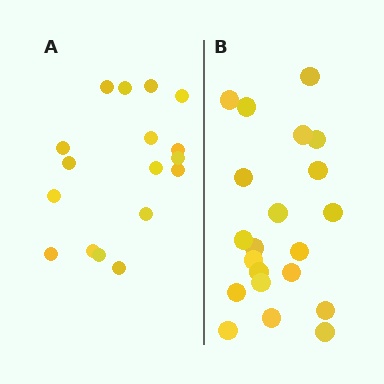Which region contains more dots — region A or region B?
Region B (the right region) has more dots.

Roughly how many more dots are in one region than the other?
Region B has about 4 more dots than region A.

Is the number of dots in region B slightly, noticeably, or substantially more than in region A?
Region B has only slightly more — the two regions are fairly close. The ratio is roughly 1.2 to 1.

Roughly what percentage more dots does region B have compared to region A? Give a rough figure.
About 25% more.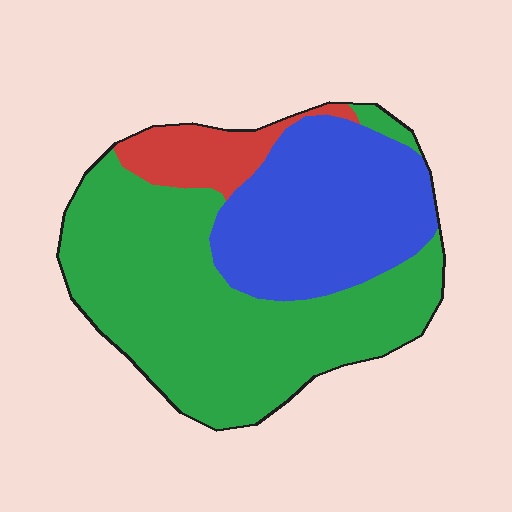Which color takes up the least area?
Red, at roughly 10%.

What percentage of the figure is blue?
Blue covers around 35% of the figure.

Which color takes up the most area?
Green, at roughly 55%.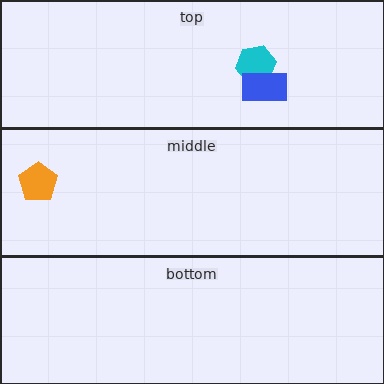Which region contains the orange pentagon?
The middle region.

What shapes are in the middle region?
The orange pentagon.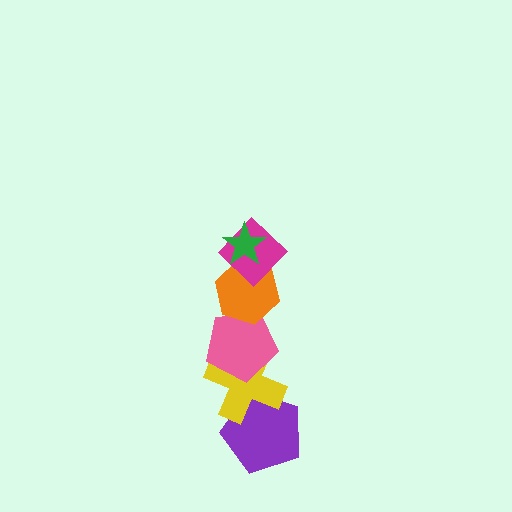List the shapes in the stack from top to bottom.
From top to bottom: the green star, the magenta diamond, the orange hexagon, the pink pentagon, the yellow cross, the purple pentagon.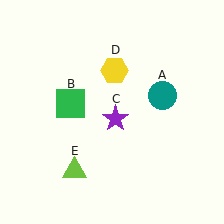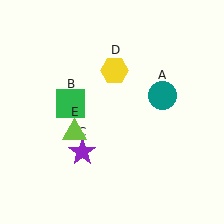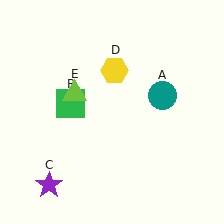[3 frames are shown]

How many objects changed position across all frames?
2 objects changed position: purple star (object C), lime triangle (object E).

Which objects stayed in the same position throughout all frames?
Teal circle (object A) and green square (object B) and yellow hexagon (object D) remained stationary.